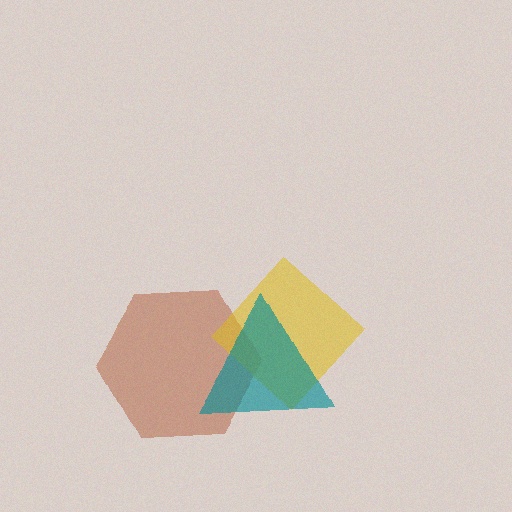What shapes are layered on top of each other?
The layered shapes are: a brown hexagon, a yellow diamond, a teal triangle.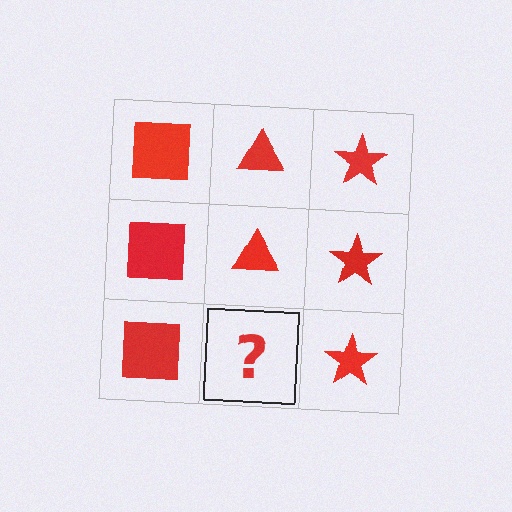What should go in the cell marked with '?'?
The missing cell should contain a red triangle.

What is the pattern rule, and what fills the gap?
The rule is that each column has a consistent shape. The gap should be filled with a red triangle.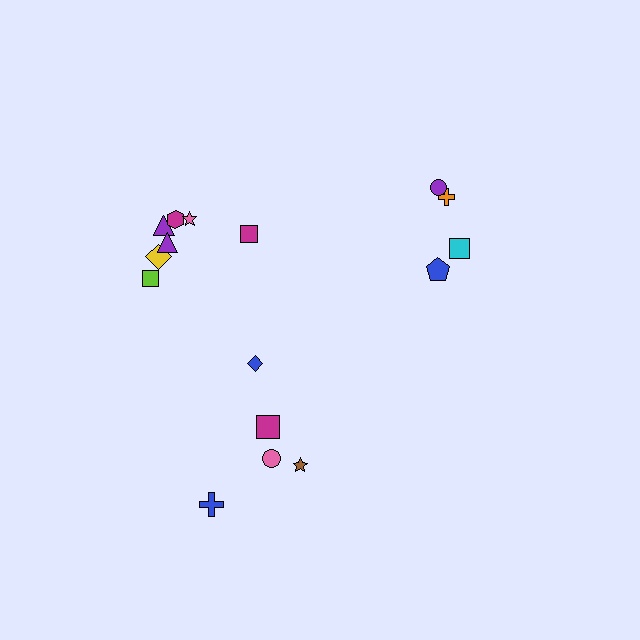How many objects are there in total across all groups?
There are 16 objects.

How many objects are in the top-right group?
There are 4 objects.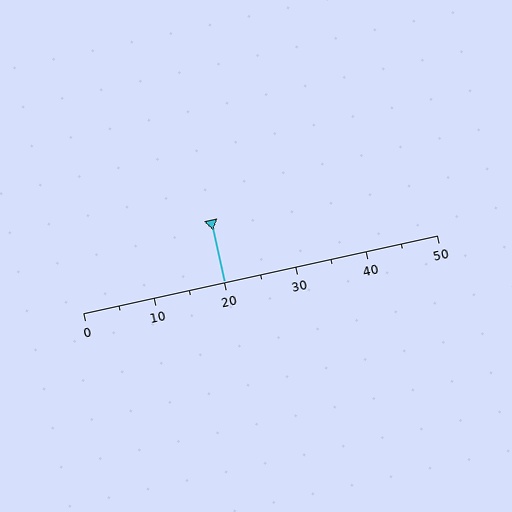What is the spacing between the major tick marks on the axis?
The major ticks are spaced 10 apart.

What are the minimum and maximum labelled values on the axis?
The axis runs from 0 to 50.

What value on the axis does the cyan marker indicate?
The marker indicates approximately 20.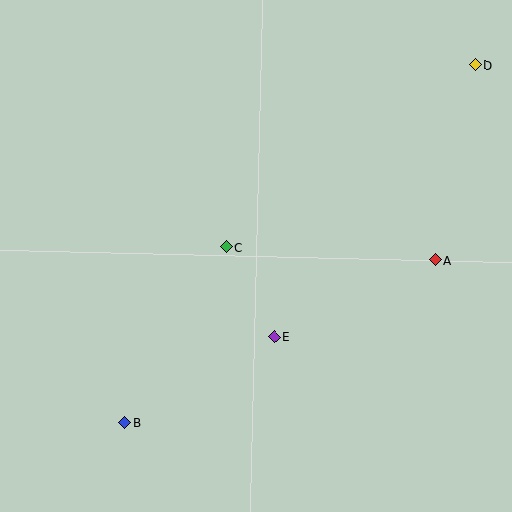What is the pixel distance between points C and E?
The distance between C and E is 102 pixels.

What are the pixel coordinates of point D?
Point D is at (475, 65).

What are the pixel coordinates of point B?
Point B is at (125, 423).